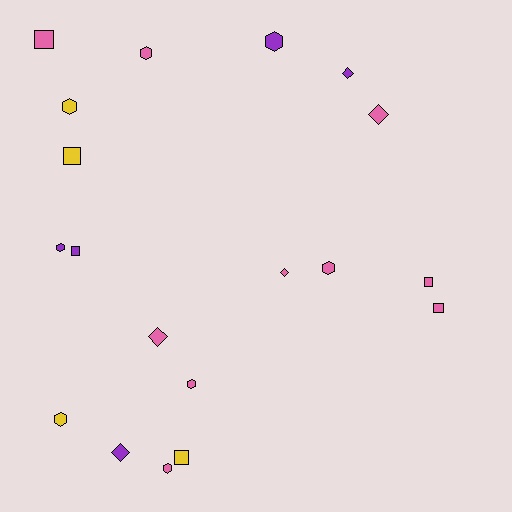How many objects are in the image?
There are 19 objects.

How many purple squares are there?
There is 1 purple square.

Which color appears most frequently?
Pink, with 10 objects.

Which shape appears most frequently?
Hexagon, with 8 objects.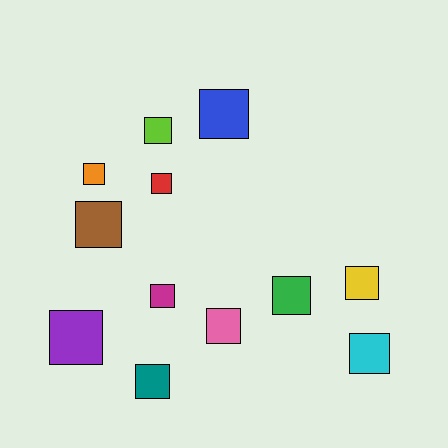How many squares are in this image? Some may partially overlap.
There are 12 squares.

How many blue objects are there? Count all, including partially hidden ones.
There is 1 blue object.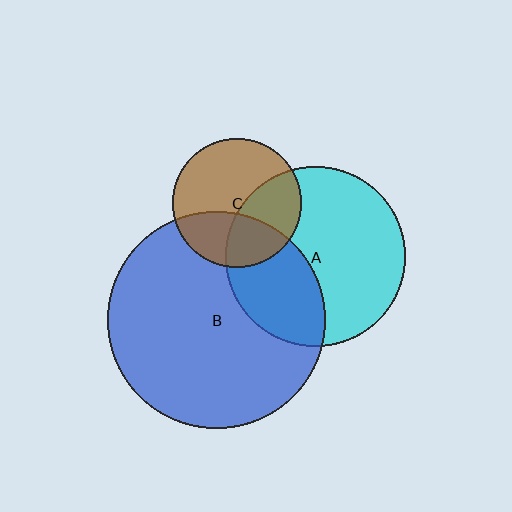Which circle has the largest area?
Circle B (blue).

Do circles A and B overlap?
Yes.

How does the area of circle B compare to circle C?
Approximately 2.8 times.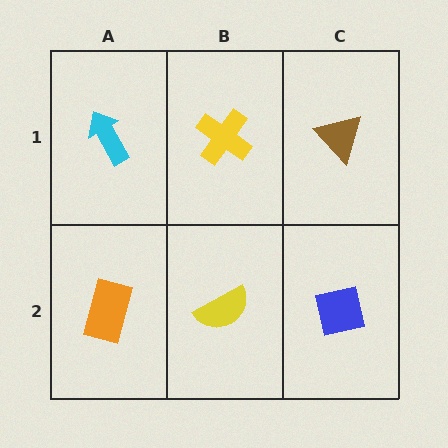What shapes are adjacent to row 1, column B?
A yellow semicircle (row 2, column B), a cyan arrow (row 1, column A), a brown triangle (row 1, column C).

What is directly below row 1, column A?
An orange rectangle.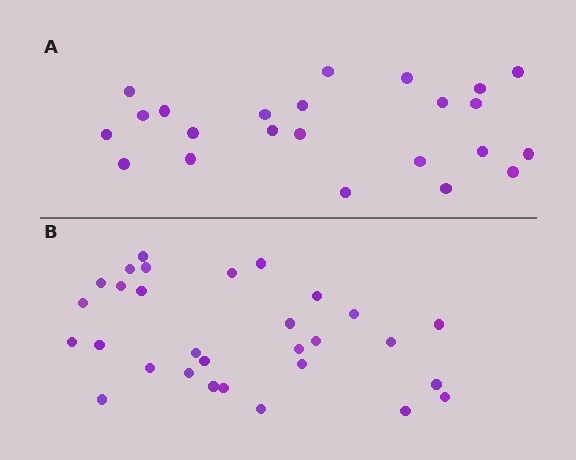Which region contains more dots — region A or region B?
Region B (the bottom region) has more dots.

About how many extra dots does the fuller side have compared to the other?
Region B has roughly 8 or so more dots than region A.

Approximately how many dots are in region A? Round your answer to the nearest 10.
About 20 dots. (The exact count is 23, which rounds to 20.)